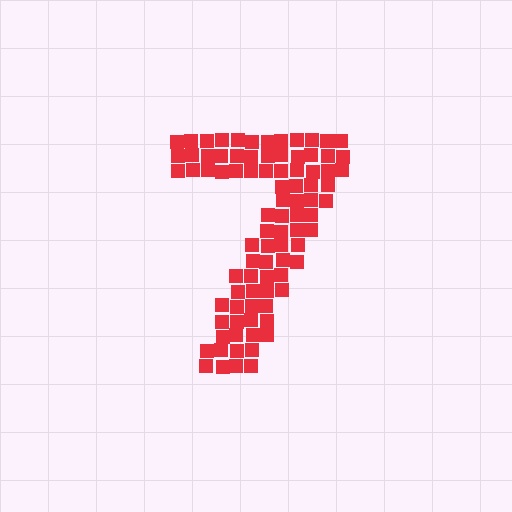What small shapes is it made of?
It is made of small squares.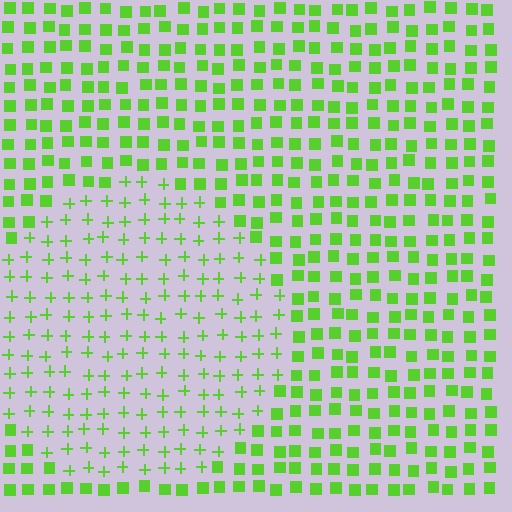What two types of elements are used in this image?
The image uses plus signs inside the circle region and squares outside it.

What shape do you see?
I see a circle.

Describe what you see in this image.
The image is filled with small lime elements arranged in a uniform grid. A circle-shaped region contains plus signs, while the surrounding area contains squares. The boundary is defined purely by the change in element shape.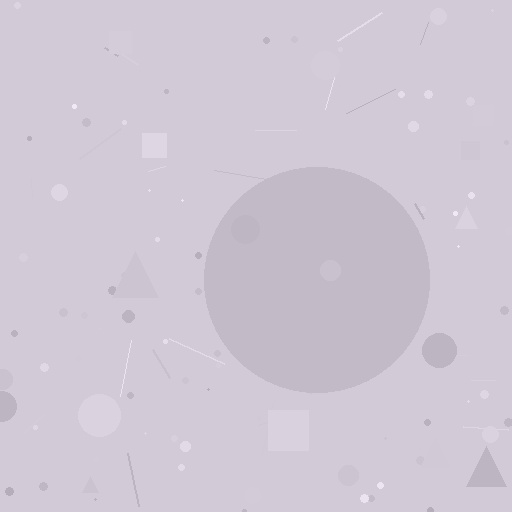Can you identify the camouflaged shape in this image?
The camouflaged shape is a circle.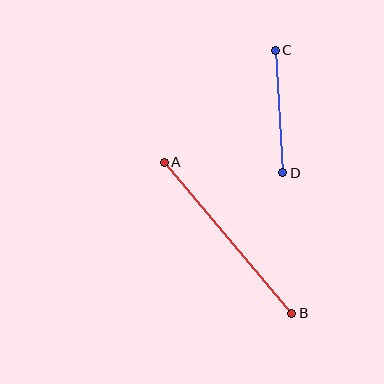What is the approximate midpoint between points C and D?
The midpoint is at approximately (279, 112) pixels.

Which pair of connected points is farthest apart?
Points A and B are farthest apart.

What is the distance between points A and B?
The distance is approximately 197 pixels.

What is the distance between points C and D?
The distance is approximately 122 pixels.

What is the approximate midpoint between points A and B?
The midpoint is at approximately (228, 238) pixels.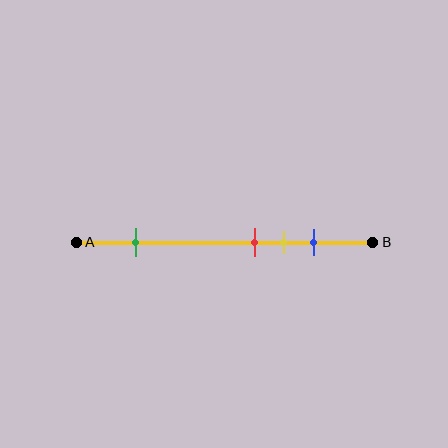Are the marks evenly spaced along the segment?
No, the marks are not evenly spaced.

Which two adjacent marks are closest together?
The red and yellow marks are the closest adjacent pair.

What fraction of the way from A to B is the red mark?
The red mark is approximately 60% (0.6) of the way from A to B.